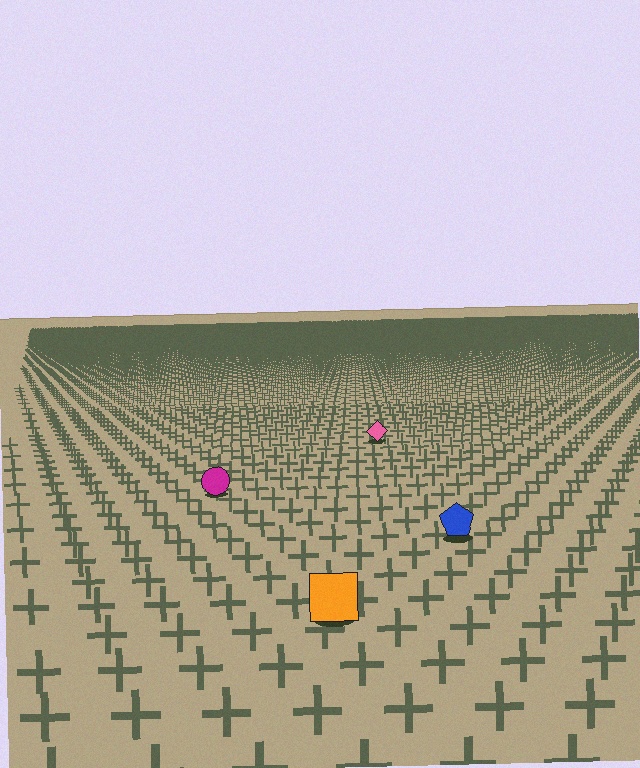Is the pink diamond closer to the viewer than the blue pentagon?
No. The blue pentagon is closer — you can tell from the texture gradient: the ground texture is coarser near it.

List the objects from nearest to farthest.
From nearest to farthest: the orange square, the blue pentagon, the magenta circle, the pink diamond.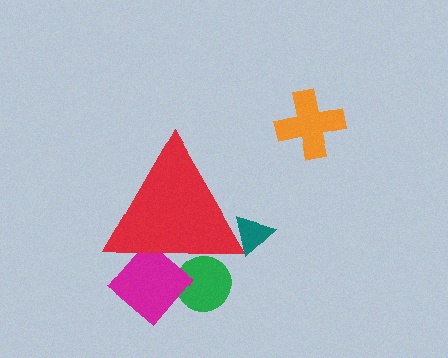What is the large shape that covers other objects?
A red triangle.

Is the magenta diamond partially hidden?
Yes, the magenta diamond is partially hidden behind the red triangle.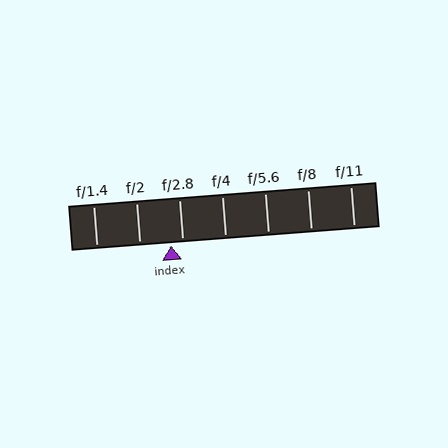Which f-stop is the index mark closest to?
The index mark is closest to f/2.8.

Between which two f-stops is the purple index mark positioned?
The index mark is between f/2 and f/2.8.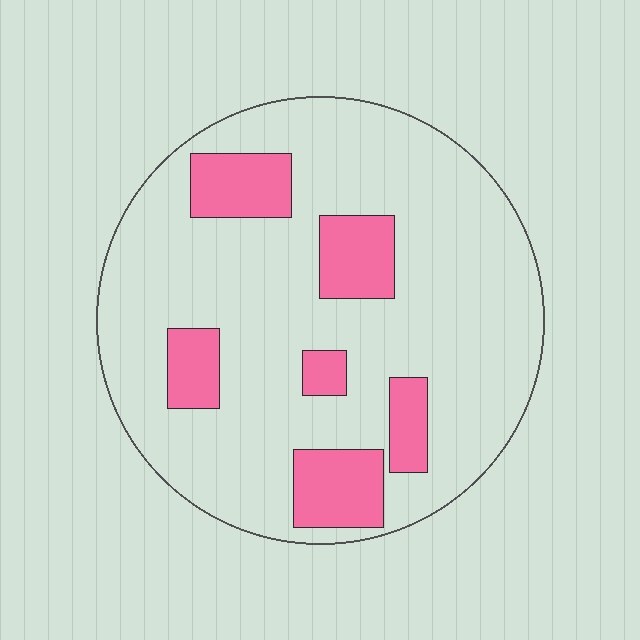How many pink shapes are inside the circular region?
6.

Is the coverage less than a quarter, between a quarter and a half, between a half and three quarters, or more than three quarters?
Less than a quarter.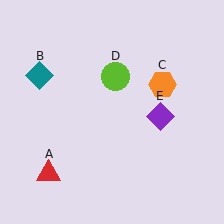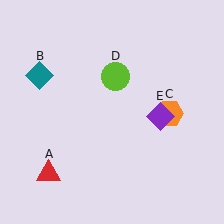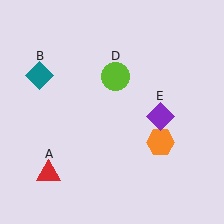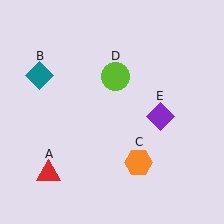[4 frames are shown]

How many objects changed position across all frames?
1 object changed position: orange hexagon (object C).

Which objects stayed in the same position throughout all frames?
Red triangle (object A) and teal diamond (object B) and lime circle (object D) and purple diamond (object E) remained stationary.